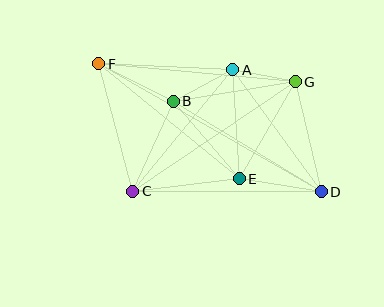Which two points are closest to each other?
Points A and G are closest to each other.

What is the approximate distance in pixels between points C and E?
The distance between C and E is approximately 108 pixels.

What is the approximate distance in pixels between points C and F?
The distance between C and F is approximately 132 pixels.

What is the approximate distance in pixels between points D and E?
The distance between D and E is approximately 83 pixels.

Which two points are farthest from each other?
Points D and F are farthest from each other.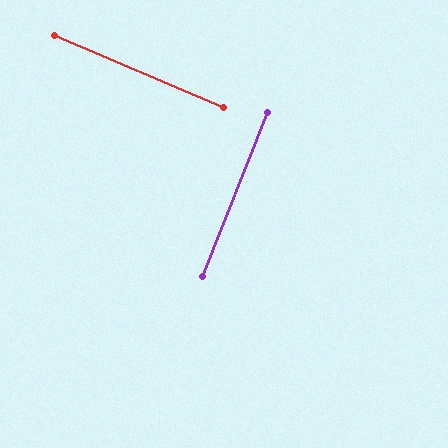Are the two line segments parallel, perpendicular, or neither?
Perpendicular — they meet at approximately 89°.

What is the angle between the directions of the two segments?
Approximately 89 degrees.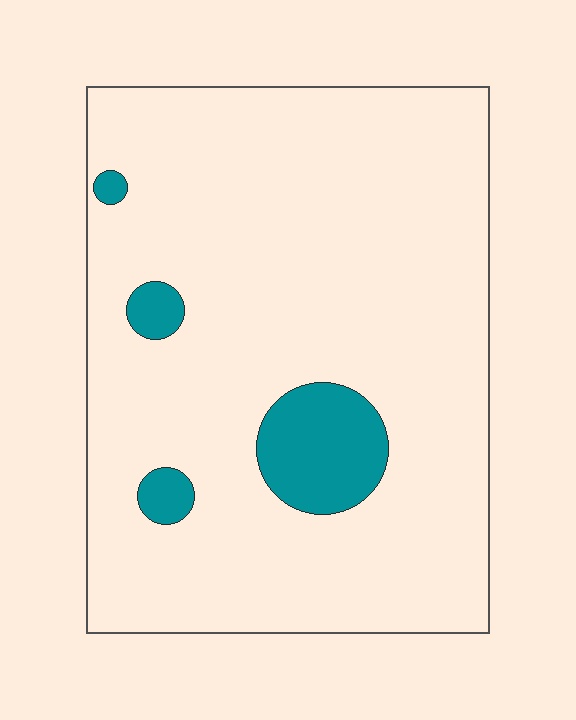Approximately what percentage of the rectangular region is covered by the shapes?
Approximately 10%.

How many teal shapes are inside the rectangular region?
4.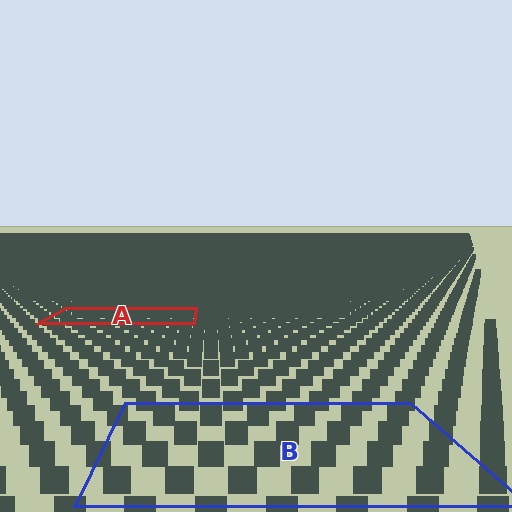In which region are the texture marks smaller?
The texture marks are smaller in region A, because it is farther away.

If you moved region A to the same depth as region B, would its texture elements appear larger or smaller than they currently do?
They would appear larger. At a closer depth, the same texture elements are projected at a bigger on-screen size.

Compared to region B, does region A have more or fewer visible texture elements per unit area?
Region A has more texture elements per unit area — they are packed more densely because it is farther away.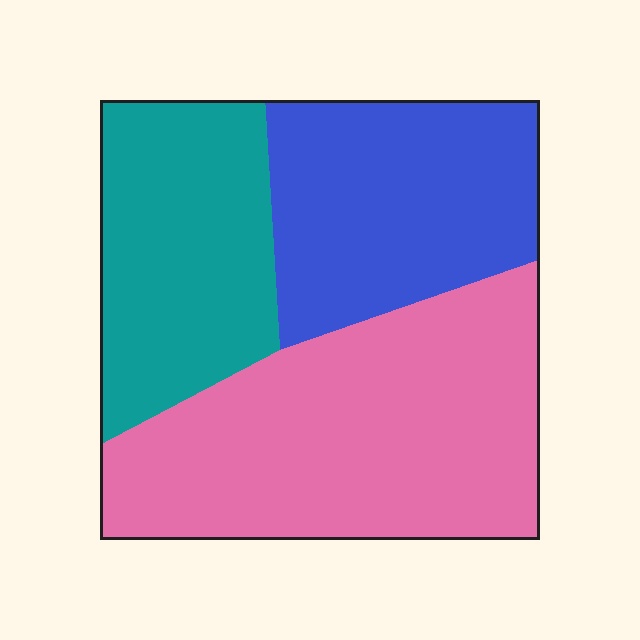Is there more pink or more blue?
Pink.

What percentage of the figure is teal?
Teal takes up between a quarter and a half of the figure.